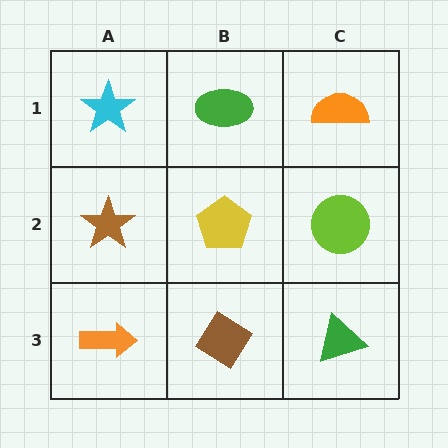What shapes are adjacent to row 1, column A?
A brown star (row 2, column A), a green ellipse (row 1, column B).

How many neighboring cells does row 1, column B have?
3.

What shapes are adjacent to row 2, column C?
An orange semicircle (row 1, column C), a green triangle (row 3, column C), a yellow pentagon (row 2, column B).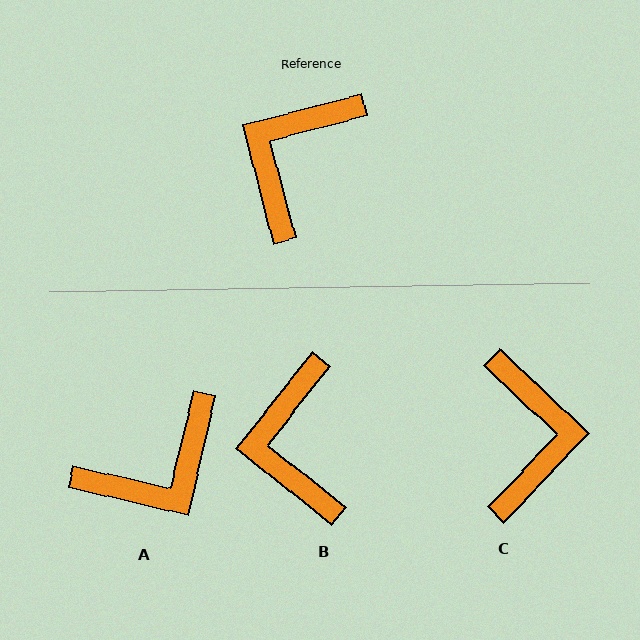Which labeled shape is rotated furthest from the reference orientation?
A, about 152 degrees away.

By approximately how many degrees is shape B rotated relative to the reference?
Approximately 37 degrees counter-clockwise.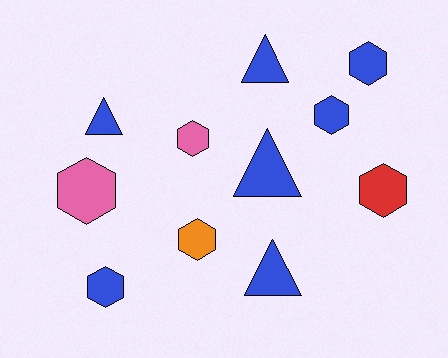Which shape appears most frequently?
Hexagon, with 7 objects.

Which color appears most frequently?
Blue, with 7 objects.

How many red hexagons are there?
There is 1 red hexagon.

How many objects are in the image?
There are 11 objects.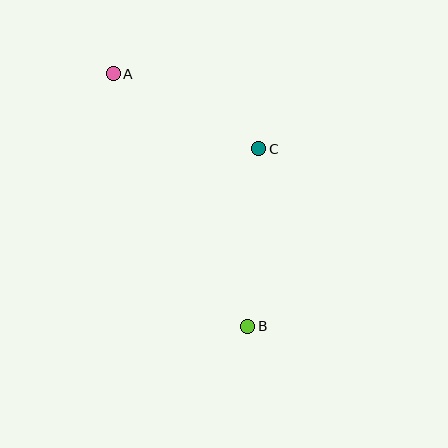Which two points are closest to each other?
Points A and C are closest to each other.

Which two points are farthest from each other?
Points A and B are farthest from each other.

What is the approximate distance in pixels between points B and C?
The distance between B and C is approximately 178 pixels.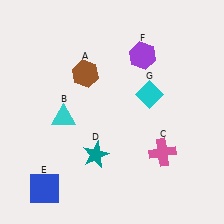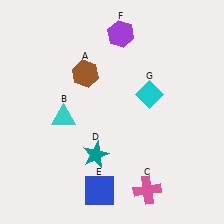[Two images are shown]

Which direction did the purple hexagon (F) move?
The purple hexagon (F) moved left.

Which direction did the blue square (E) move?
The blue square (E) moved right.